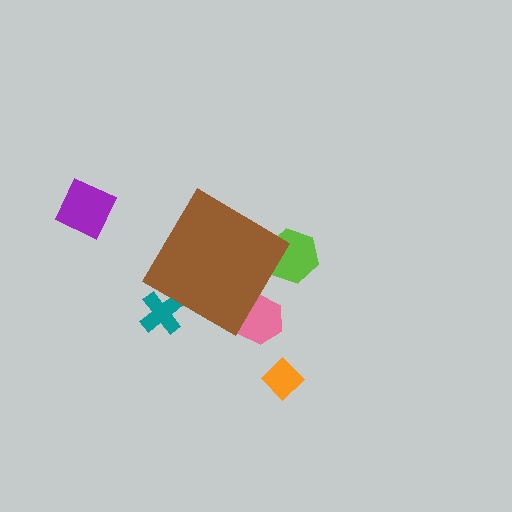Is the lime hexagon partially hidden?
Yes, the lime hexagon is partially hidden behind the brown diamond.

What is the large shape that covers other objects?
A brown diamond.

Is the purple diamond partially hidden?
No, the purple diamond is fully visible.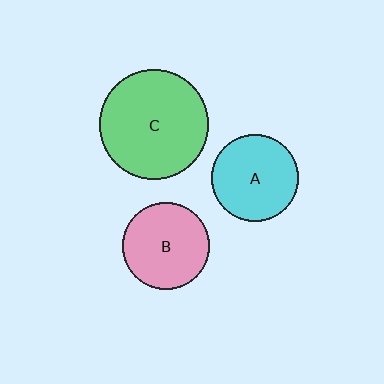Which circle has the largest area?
Circle C (green).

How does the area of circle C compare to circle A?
Approximately 1.6 times.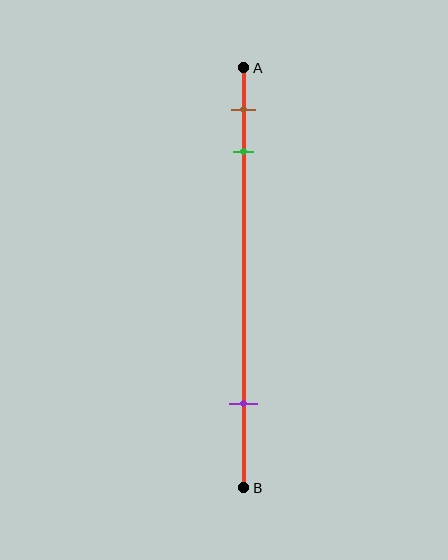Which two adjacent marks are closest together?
The brown and green marks are the closest adjacent pair.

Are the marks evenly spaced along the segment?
No, the marks are not evenly spaced.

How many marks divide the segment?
There are 3 marks dividing the segment.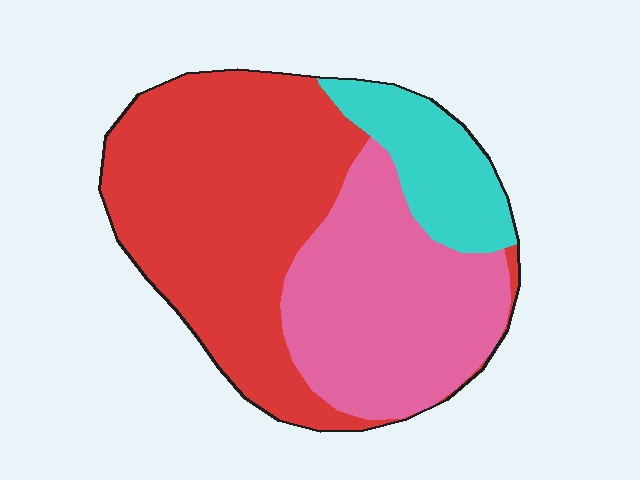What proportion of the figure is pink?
Pink takes up about one third (1/3) of the figure.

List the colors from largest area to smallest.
From largest to smallest: red, pink, cyan.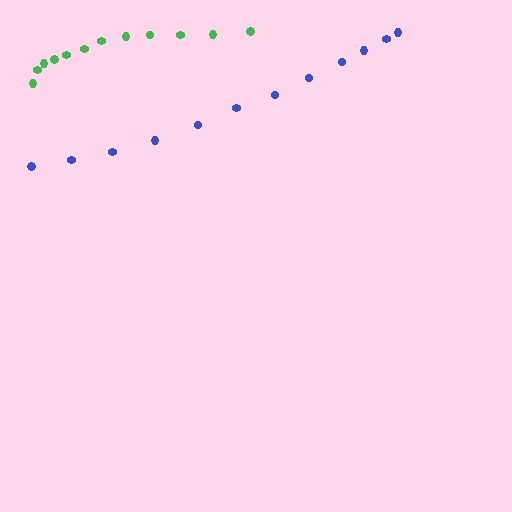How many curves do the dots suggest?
There are 2 distinct paths.